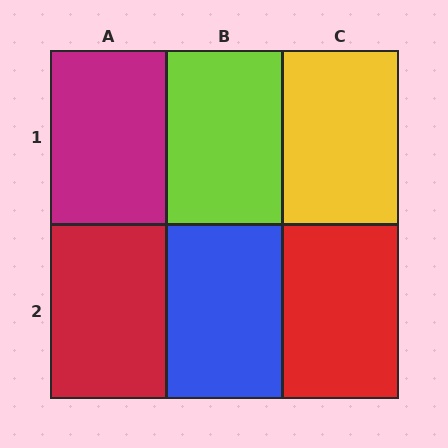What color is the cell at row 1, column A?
Magenta.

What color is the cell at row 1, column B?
Lime.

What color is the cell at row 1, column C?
Yellow.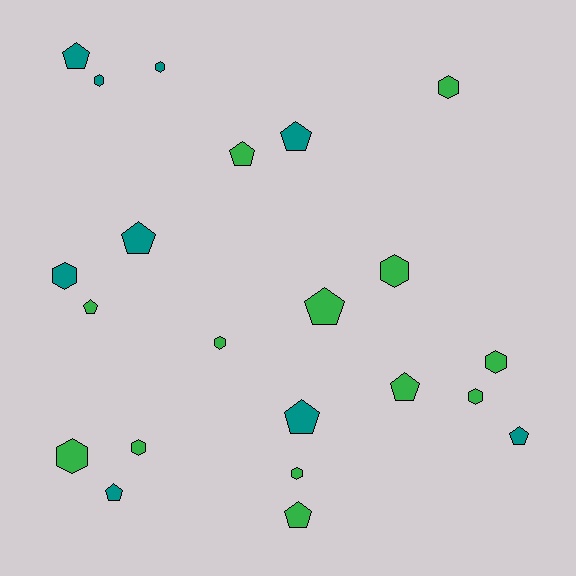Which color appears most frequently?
Green, with 13 objects.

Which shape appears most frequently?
Hexagon, with 11 objects.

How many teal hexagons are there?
There are 3 teal hexagons.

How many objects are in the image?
There are 22 objects.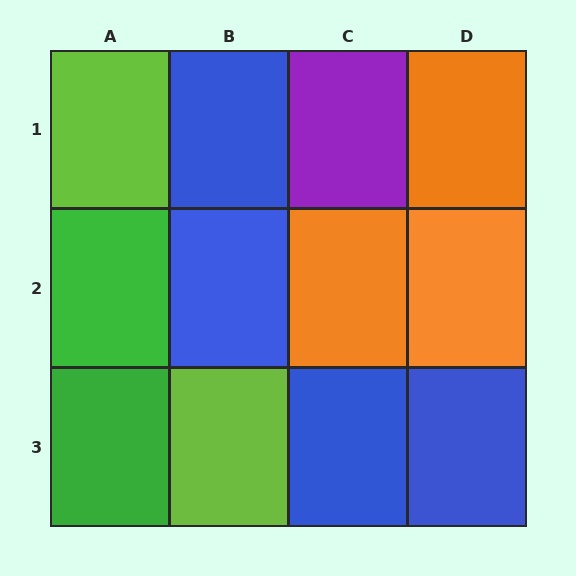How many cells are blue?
4 cells are blue.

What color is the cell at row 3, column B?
Lime.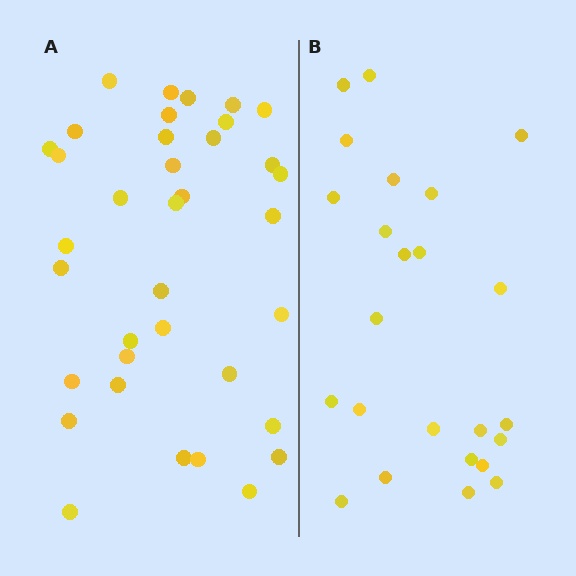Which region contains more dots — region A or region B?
Region A (the left region) has more dots.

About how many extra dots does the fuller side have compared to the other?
Region A has roughly 12 or so more dots than region B.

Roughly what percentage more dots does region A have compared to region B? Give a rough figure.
About 50% more.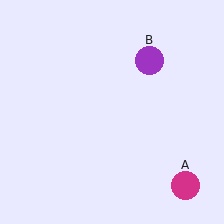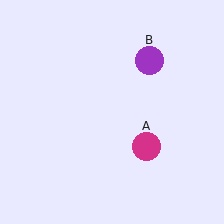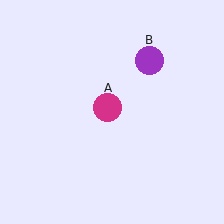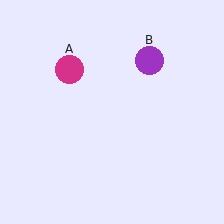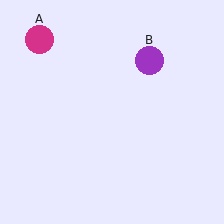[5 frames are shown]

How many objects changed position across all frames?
1 object changed position: magenta circle (object A).